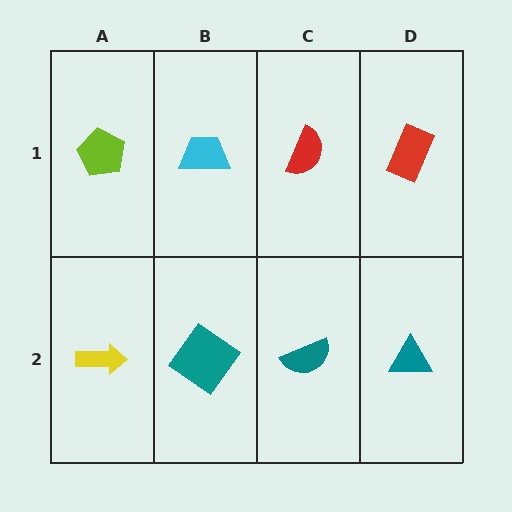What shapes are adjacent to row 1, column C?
A teal semicircle (row 2, column C), a cyan trapezoid (row 1, column B), a red rectangle (row 1, column D).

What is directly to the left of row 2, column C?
A teal diamond.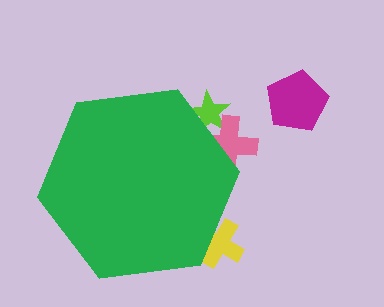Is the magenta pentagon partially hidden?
No, the magenta pentagon is fully visible.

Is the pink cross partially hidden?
Yes, the pink cross is partially hidden behind the green hexagon.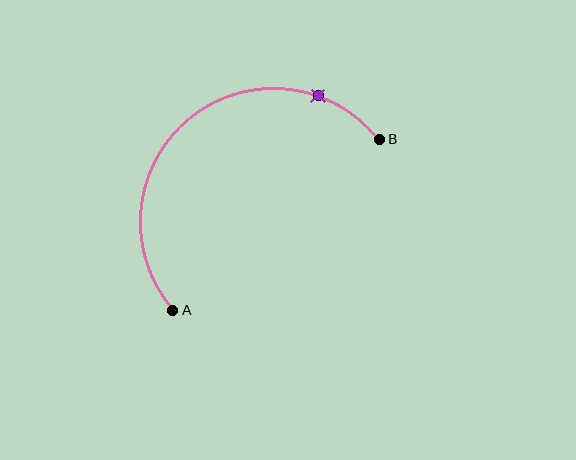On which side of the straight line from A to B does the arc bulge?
The arc bulges above and to the left of the straight line connecting A and B.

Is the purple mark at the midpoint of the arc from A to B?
No. The purple mark lies on the arc but is closer to endpoint B. The arc midpoint would be at the point on the curve equidistant along the arc from both A and B.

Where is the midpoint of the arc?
The arc midpoint is the point on the curve farthest from the straight line joining A and B. It sits above and to the left of that line.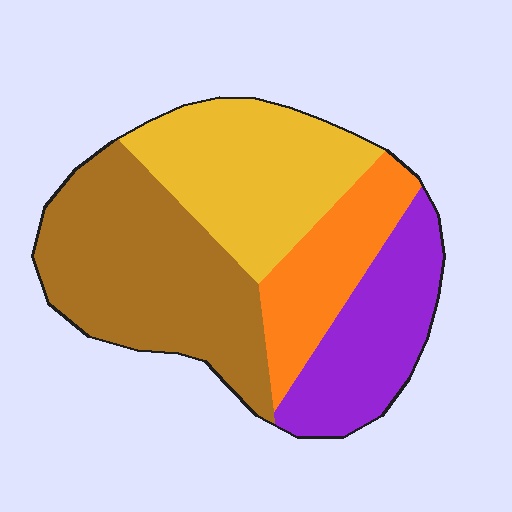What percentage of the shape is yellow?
Yellow takes up between a quarter and a half of the shape.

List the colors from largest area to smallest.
From largest to smallest: brown, yellow, purple, orange.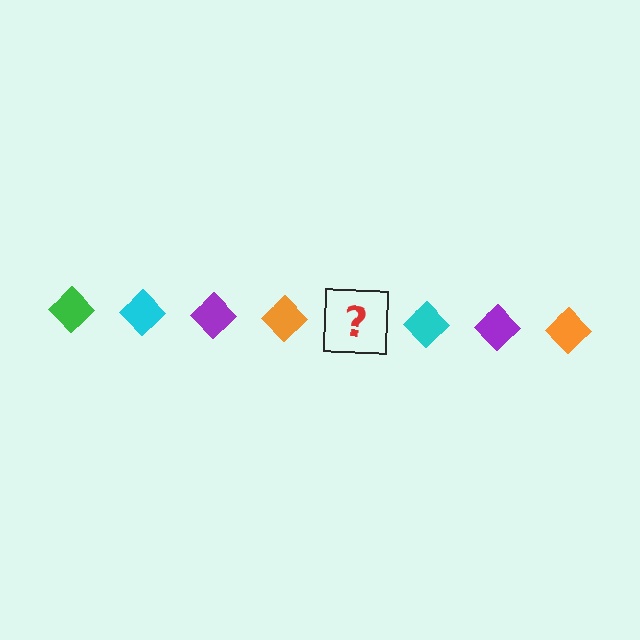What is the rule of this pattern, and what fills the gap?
The rule is that the pattern cycles through green, cyan, purple, orange diamonds. The gap should be filled with a green diamond.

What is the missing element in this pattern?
The missing element is a green diamond.